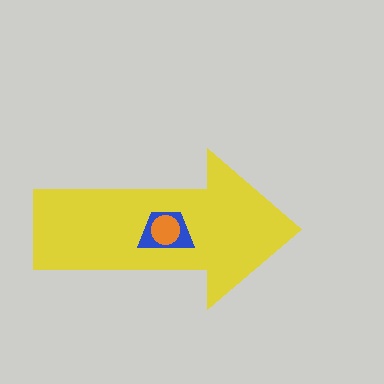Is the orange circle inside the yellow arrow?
Yes.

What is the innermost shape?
The orange circle.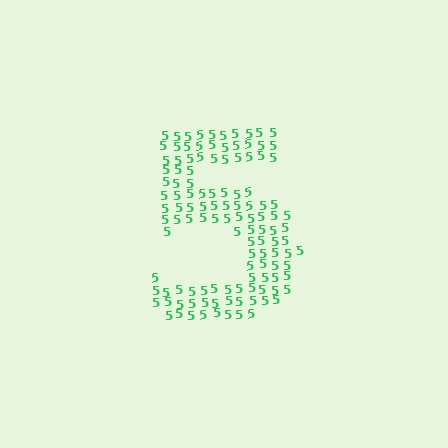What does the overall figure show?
The overall figure shows the digit 5.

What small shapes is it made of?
It is made of small digit 5's.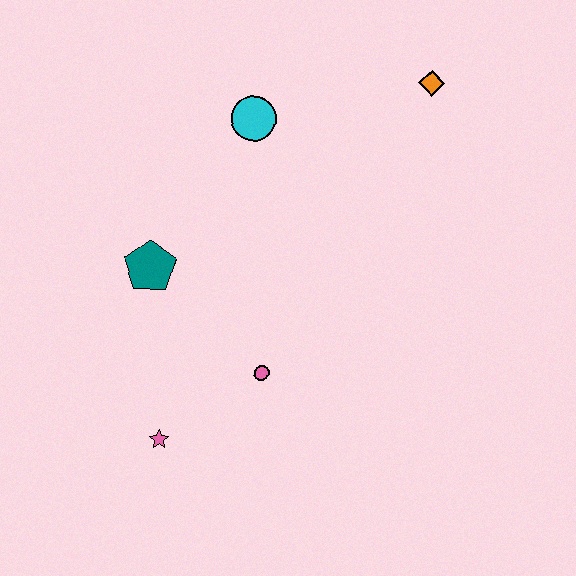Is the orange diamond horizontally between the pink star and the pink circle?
No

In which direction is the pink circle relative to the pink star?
The pink circle is to the right of the pink star.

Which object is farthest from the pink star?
The orange diamond is farthest from the pink star.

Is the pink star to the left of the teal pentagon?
No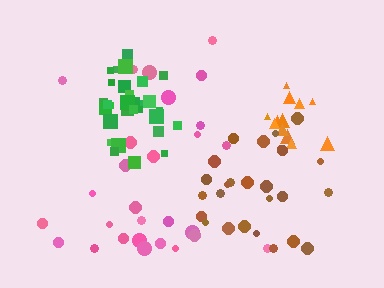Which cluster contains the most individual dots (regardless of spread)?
Green (33).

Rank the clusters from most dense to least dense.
green, orange, brown, pink.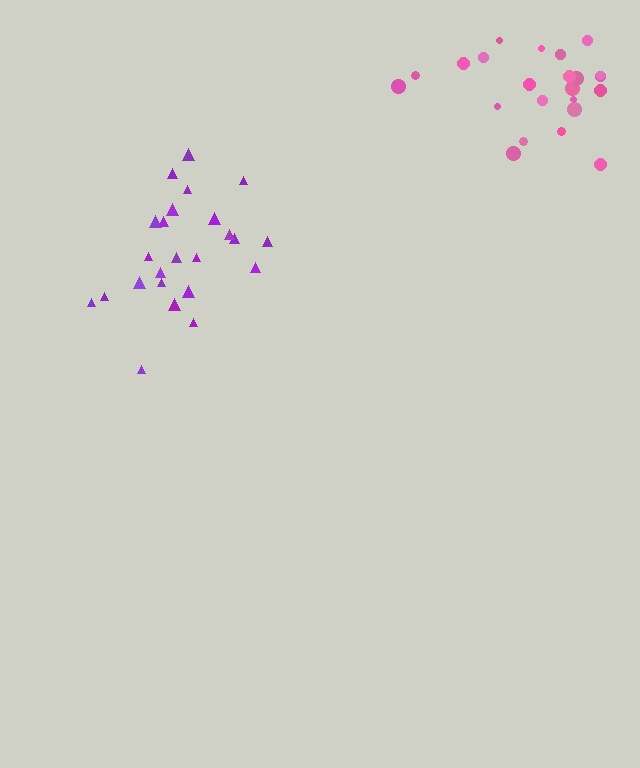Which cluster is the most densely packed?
Pink.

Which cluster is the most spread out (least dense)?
Purple.